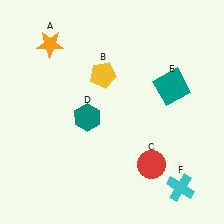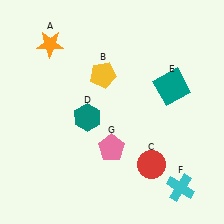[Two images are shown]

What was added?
A pink pentagon (G) was added in Image 2.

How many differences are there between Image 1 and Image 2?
There is 1 difference between the two images.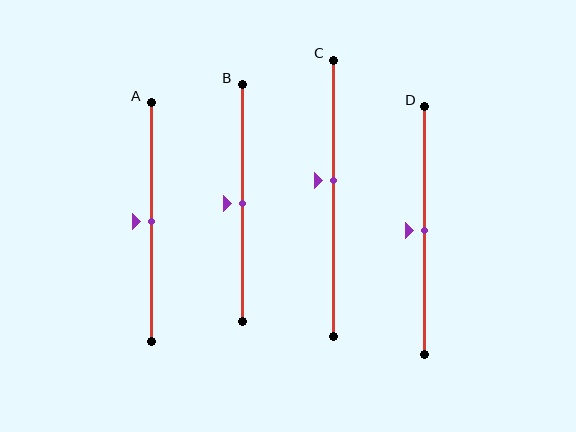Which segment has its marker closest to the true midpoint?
Segment A has its marker closest to the true midpoint.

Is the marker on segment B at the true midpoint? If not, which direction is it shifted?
Yes, the marker on segment B is at the true midpoint.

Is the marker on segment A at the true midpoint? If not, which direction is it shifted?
Yes, the marker on segment A is at the true midpoint.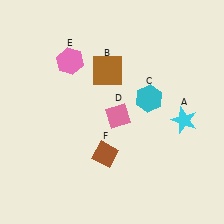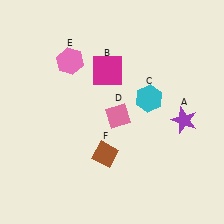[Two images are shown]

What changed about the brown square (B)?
In Image 1, B is brown. In Image 2, it changed to magenta.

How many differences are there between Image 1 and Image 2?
There are 2 differences between the two images.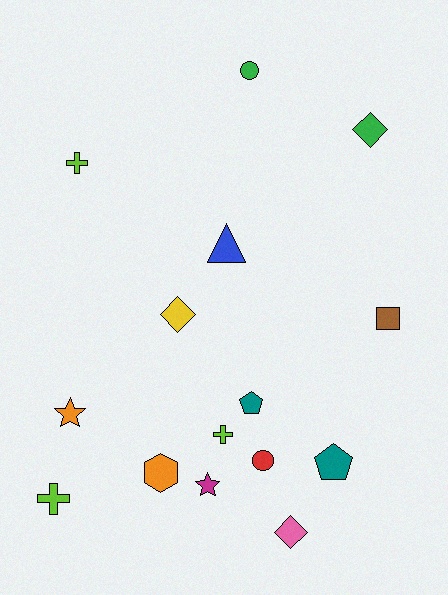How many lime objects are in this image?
There are 3 lime objects.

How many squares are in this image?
There is 1 square.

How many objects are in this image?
There are 15 objects.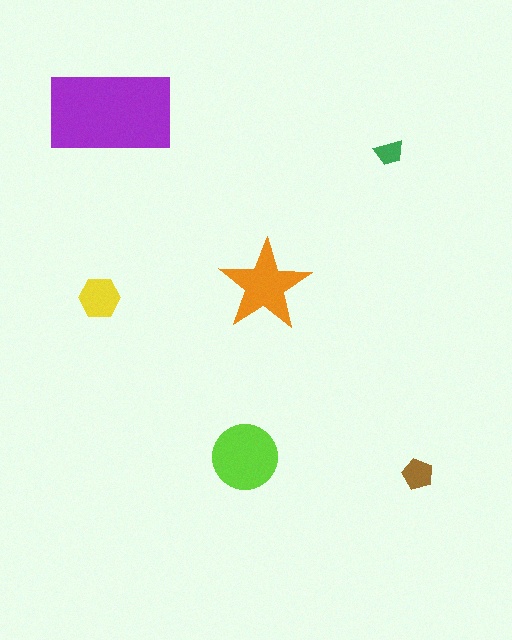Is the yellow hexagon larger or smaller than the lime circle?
Smaller.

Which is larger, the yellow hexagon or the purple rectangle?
The purple rectangle.